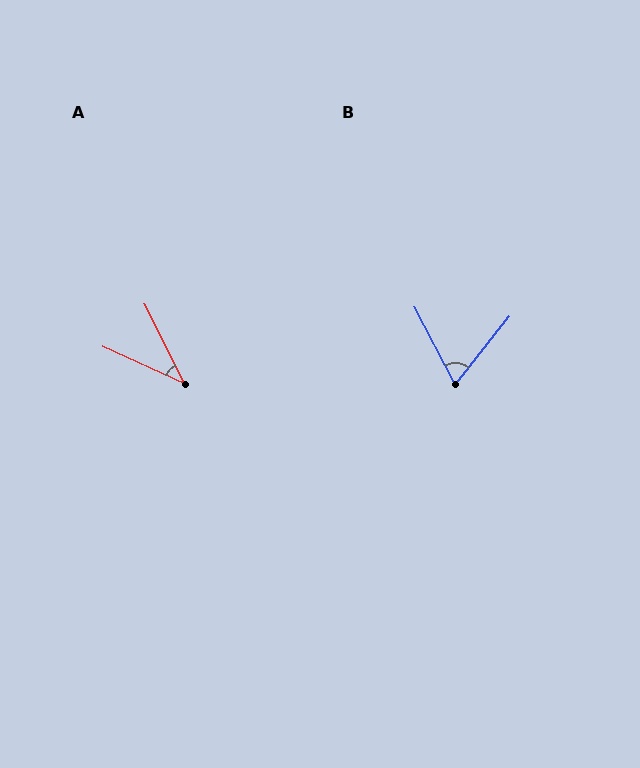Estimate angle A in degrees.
Approximately 39 degrees.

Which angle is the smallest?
A, at approximately 39 degrees.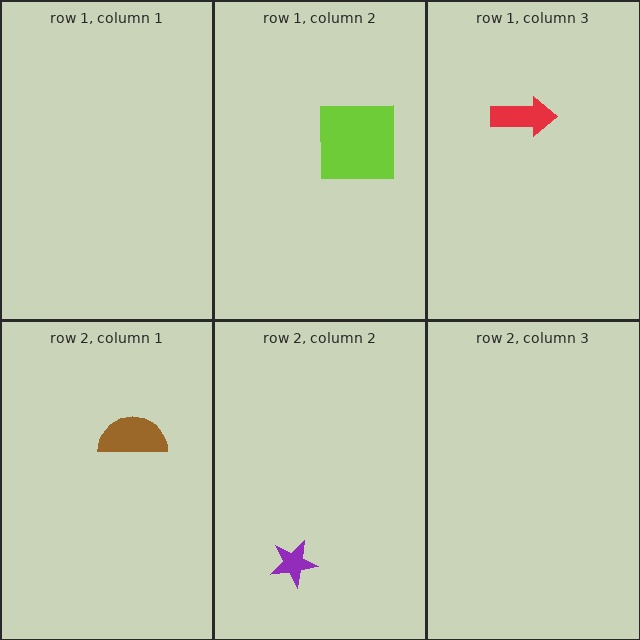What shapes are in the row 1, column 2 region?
The lime square.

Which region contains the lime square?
The row 1, column 2 region.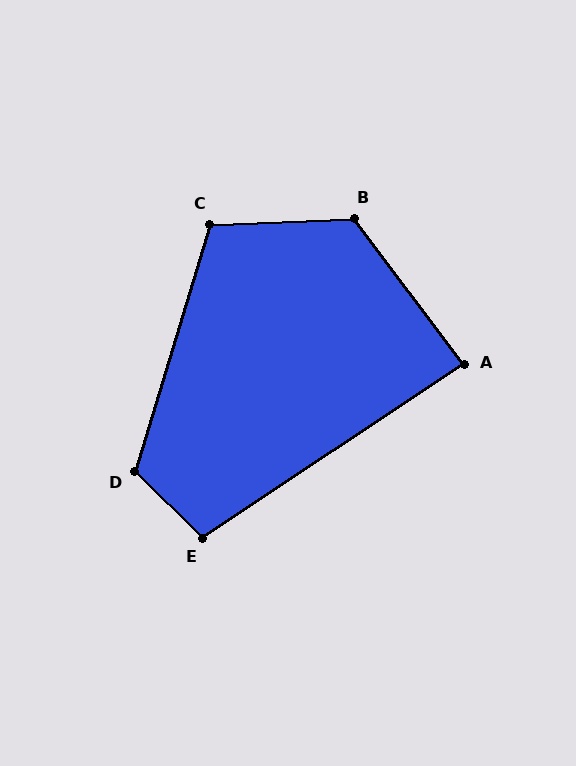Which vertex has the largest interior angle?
B, at approximately 125 degrees.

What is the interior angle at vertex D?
Approximately 118 degrees (obtuse).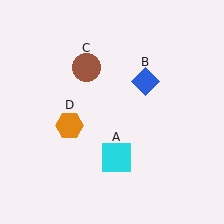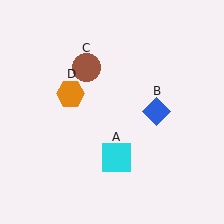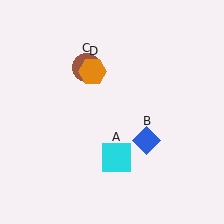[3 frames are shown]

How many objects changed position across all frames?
2 objects changed position: blue diamond (object B), orange hexagon (object D).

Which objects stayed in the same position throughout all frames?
Cyan square (object A) and brown circle (object C) remained stationary.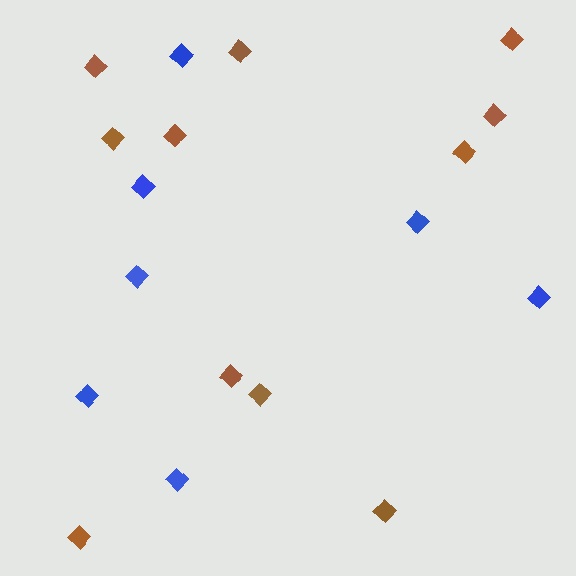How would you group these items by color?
There are 2 groups: one group of brown diamonds (11) and one group of blue diamonds (7).